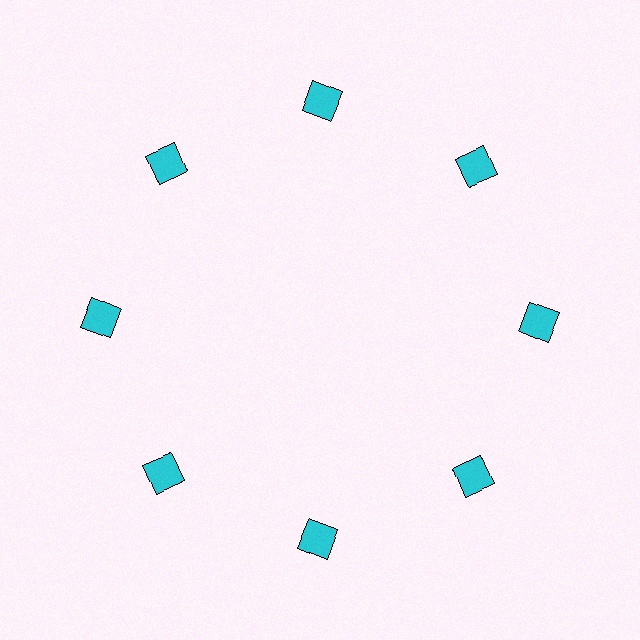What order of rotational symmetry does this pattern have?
This pattern has 8-fold rotational symmetry.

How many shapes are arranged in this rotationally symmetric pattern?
There are 8 shapes, arranged in 8 groups of 1.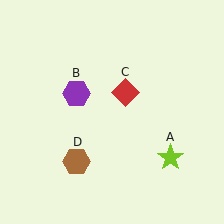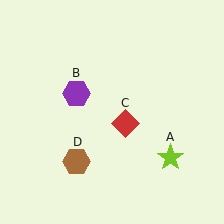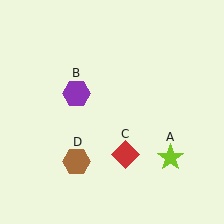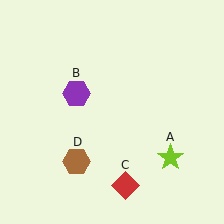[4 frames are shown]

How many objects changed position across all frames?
1 object changed position: red diamond (object C).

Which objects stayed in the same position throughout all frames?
Lime star (object A) and purple hexagon (object B) and brown hexagon (object D) remained stationary.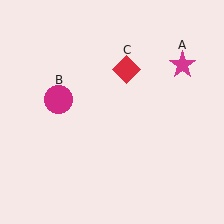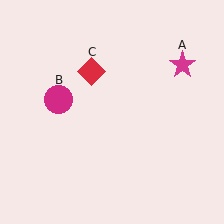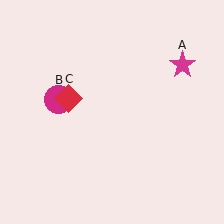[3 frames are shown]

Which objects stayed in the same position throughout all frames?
Magenta star (object A) and magenta circle (object B) remained stationary.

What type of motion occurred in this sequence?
The red diamond (object C) rotated counterclockwise around the center of the scene.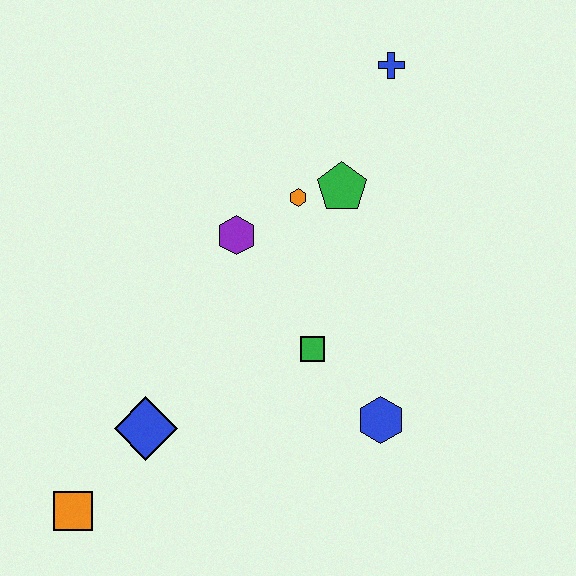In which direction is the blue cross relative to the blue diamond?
The blue cross is above the blue diamond.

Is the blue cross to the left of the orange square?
No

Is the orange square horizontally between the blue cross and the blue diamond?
No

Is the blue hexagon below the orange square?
No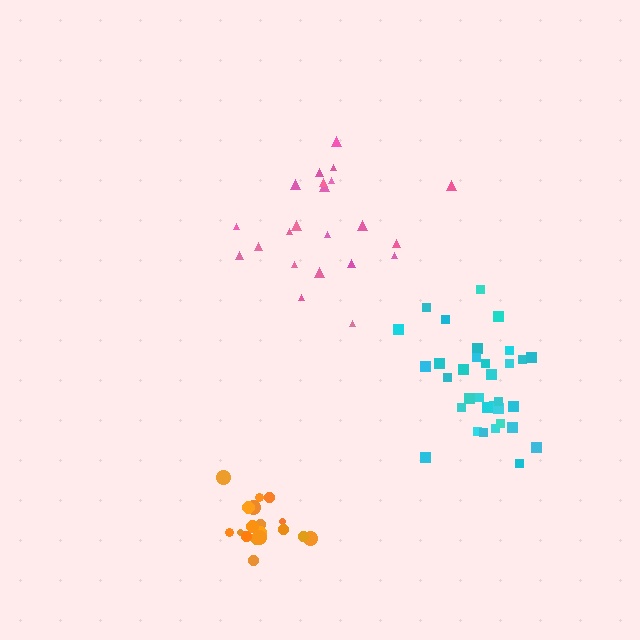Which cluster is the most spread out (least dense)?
Pink.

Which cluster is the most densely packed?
Orange.